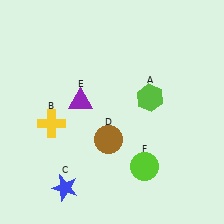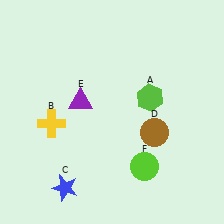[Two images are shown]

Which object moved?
The brown circle (D) moved right.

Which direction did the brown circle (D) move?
The brown circle (D) moved right.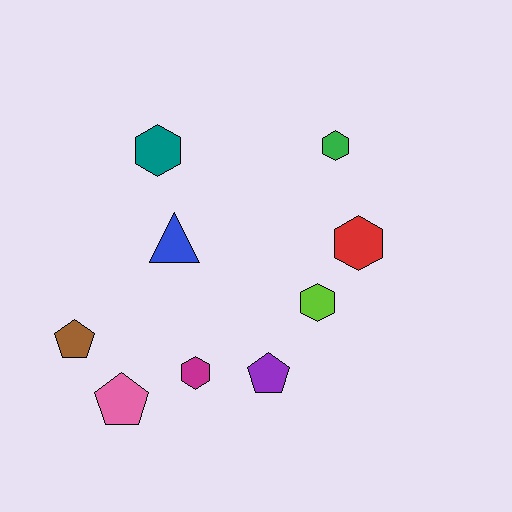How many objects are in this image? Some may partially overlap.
There are 9 objects.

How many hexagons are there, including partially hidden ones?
There are 5 hexagons.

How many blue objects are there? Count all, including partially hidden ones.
There is 1 blue object.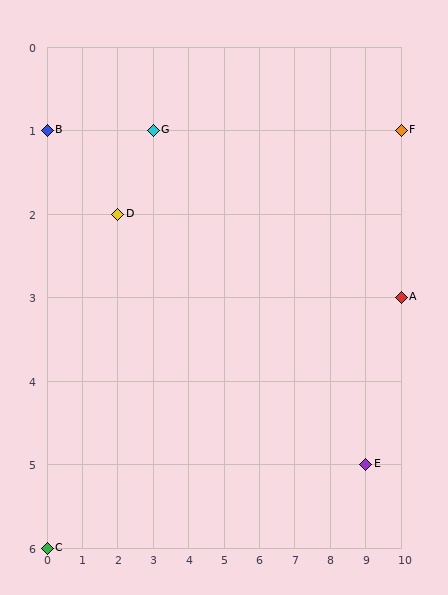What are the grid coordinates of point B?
Point B is at grid coordinates (0, 1).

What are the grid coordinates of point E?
Point E is at grid coordinates (9, 5).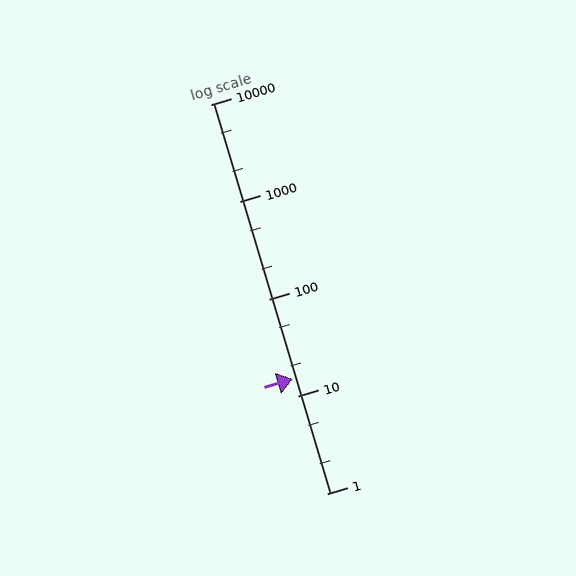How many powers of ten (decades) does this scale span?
The scale spans 4 decades, from 1 to 10000.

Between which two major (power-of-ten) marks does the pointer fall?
The pointer is between 10 and 100.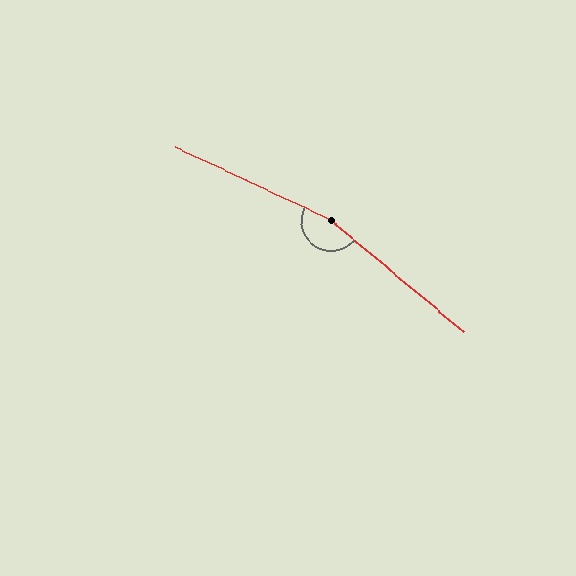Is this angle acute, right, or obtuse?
It is obtuse.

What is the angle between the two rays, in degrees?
Approximately 165 degrees.